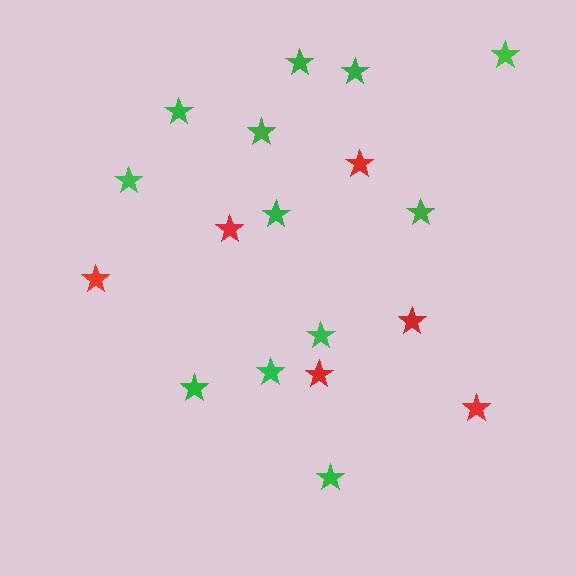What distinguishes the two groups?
There are 2 groups: one group of green stars (12) and one group of red stars (6).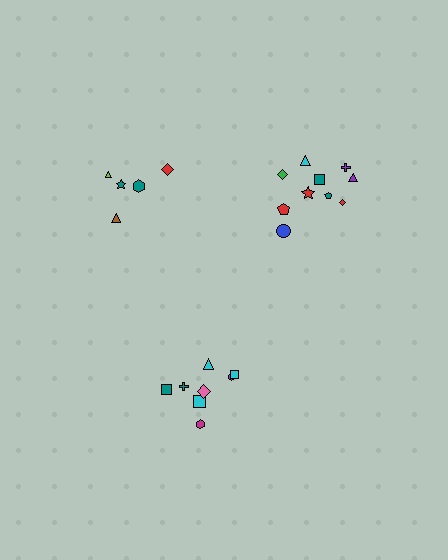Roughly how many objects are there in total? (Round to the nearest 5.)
Roughly 25 objects in total.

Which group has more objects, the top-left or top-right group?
The top-right group.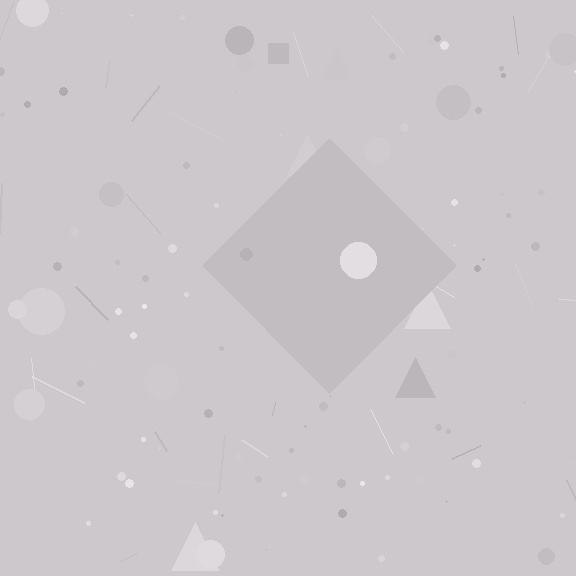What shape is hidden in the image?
A diamond is hidden in the image.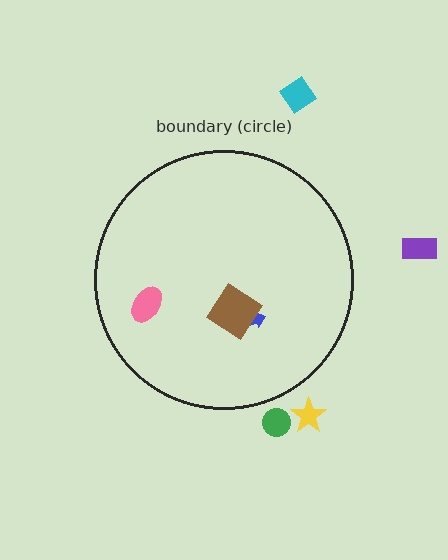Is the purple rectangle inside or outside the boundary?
Outside.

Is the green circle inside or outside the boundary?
Outside.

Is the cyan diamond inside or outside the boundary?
Outside.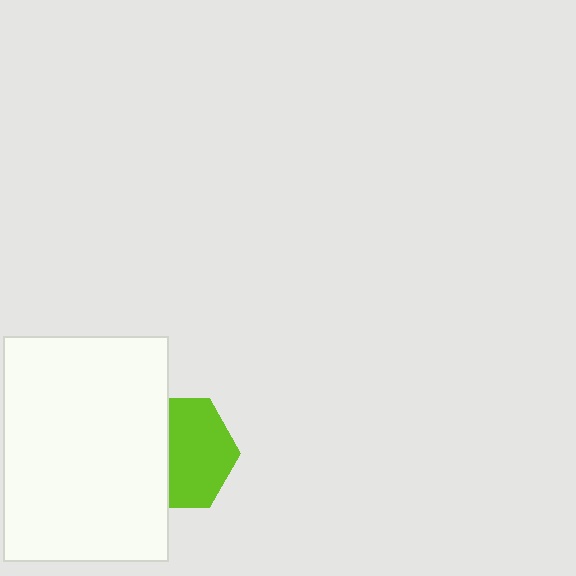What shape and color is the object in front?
The object in front is a white rectangle.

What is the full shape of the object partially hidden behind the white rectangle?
The partially hidden object is a lime hexagon.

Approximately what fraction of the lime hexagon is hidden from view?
Roughly 41% of the lime hexagon is hidden behind the white rectangle.